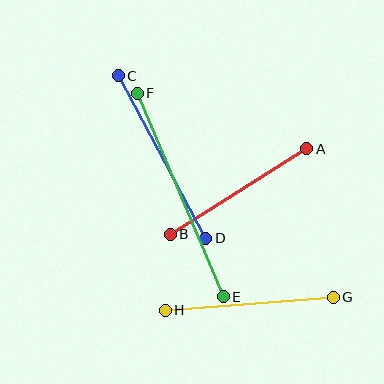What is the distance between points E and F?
The distance is approximately 221 pixels.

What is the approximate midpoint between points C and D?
The midpoint is at approximately (162, 157) pixels.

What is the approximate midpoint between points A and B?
The midpoint is at approximately (239, 192) pixels.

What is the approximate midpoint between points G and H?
The midpoint is at approximately (249, 304) pixels.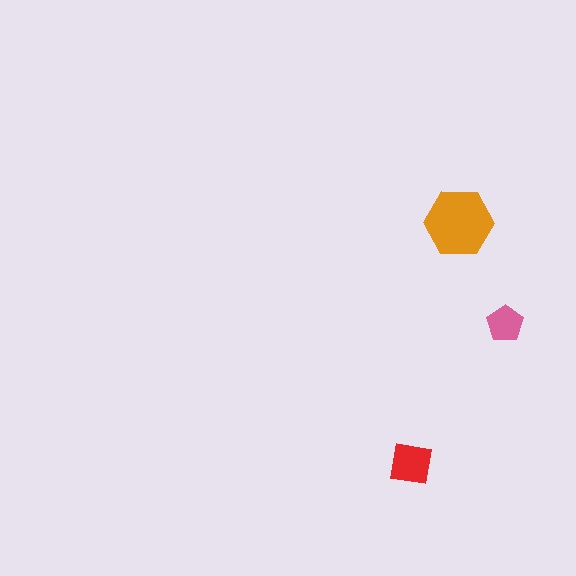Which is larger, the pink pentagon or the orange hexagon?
The orange hexagon.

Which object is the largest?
The orange hexagon.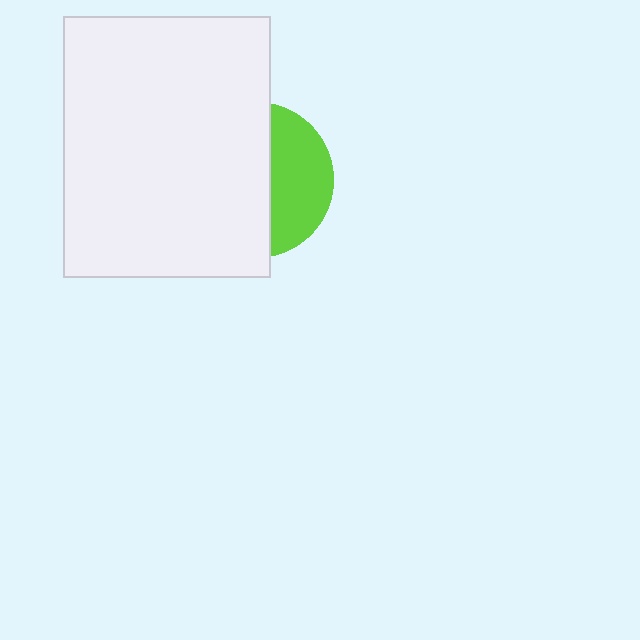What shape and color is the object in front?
The object in front is a white rectangle.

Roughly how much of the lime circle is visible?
A small part of it is visible (roughly 37%).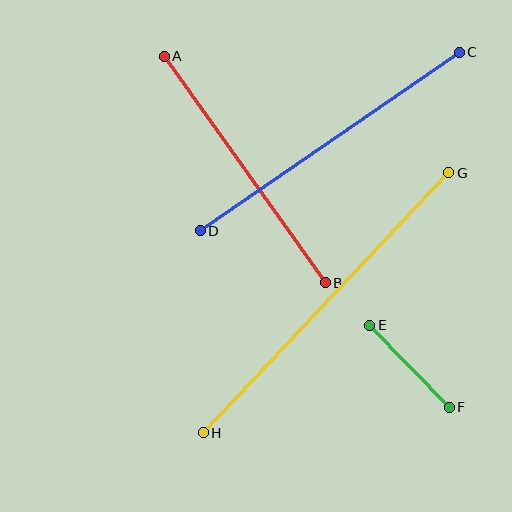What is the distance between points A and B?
The distance is approximately 278 pixels.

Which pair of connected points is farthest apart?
Points G and H are farthest apart.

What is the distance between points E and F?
The distance is approximately 114 pixels.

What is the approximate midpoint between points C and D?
The midpoint is at approximately (330, 141) pixels.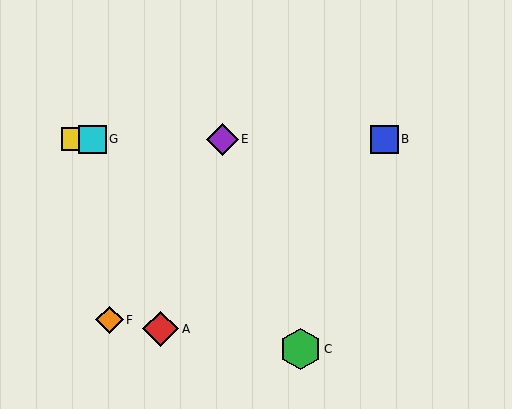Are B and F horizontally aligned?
No, B is at y≈139 and F is at y≈320.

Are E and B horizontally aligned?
Yes, both are at y≈139.